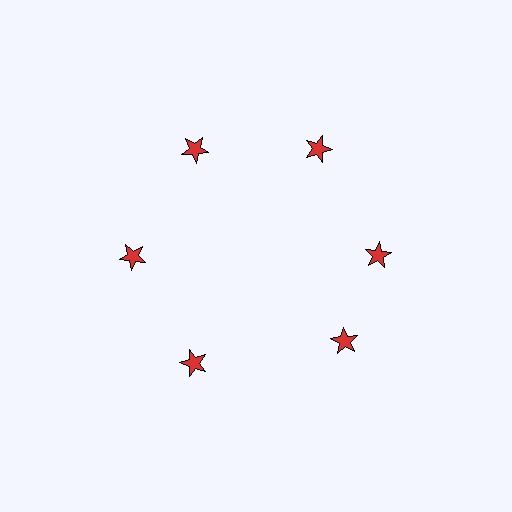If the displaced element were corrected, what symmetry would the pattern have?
It would have 6-fold rotational symmetry — the pattern would map onto itself every 60 degrees.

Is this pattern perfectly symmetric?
No. The 6 red stars are arranged in a ring, but one element near the 5 o'clock position is rotated out of alignment along the ring, breaking the 6-fold rotational symmetry.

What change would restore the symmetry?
The symmetry would be restored by rotating it back into even spacing with its neighbors so that all 6 stars sit at equal angles and equal distance from the center.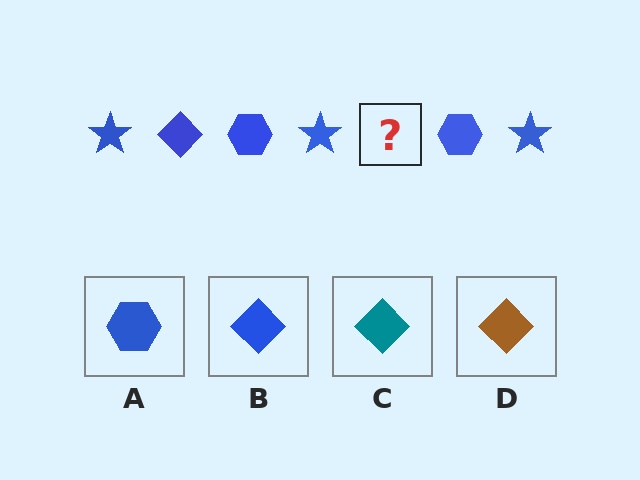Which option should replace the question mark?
Option B.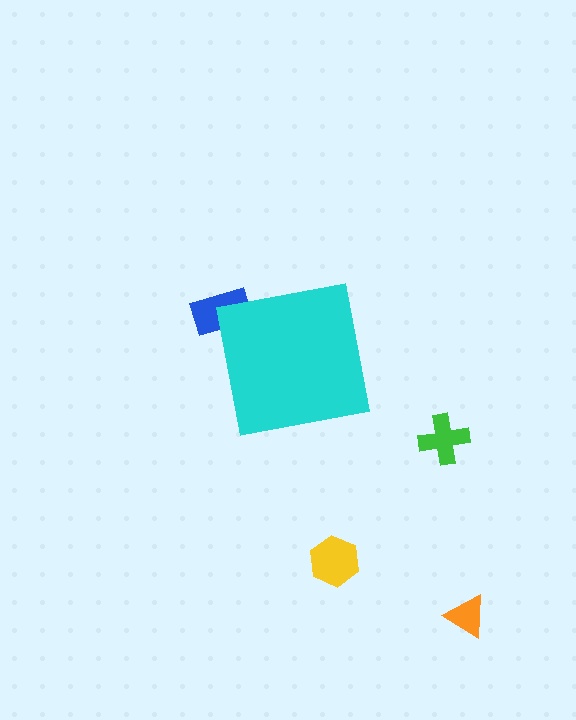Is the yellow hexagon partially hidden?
No, the yellow hexagon is fully visible.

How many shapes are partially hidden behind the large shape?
1 shape is partially hidden.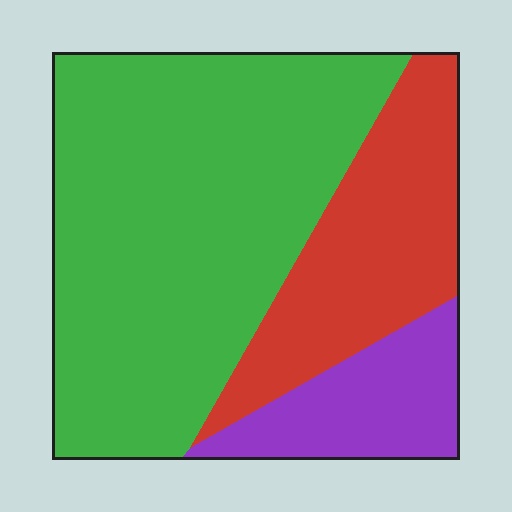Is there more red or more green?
Green.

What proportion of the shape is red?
Red covers about 25% of the shape.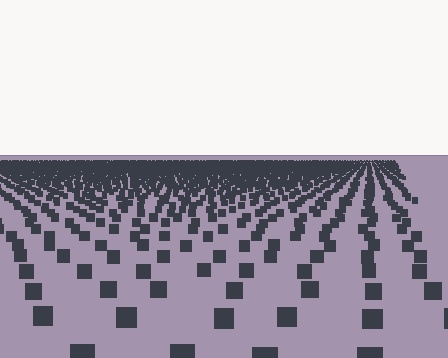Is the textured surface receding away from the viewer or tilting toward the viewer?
The surface is receding away from the viewer. Texture elements get smaller and denser toward the top.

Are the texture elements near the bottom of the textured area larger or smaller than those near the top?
Larger. Near the bottom, elements are closer to the viewer and appear at a bigger on-screen size.